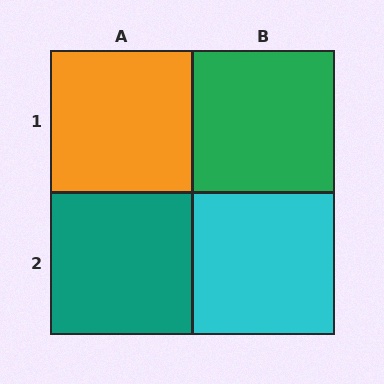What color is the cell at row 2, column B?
Cyan.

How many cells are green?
1 cell is green.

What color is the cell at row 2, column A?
Teal.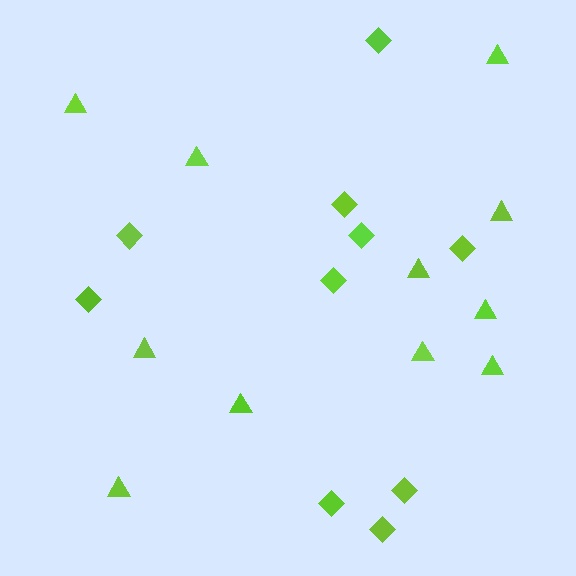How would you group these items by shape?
There are 2 groups: one group of diamonds (10) and one group of triangles (11).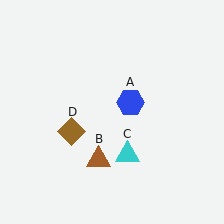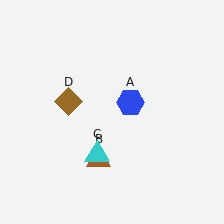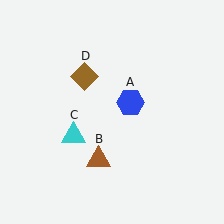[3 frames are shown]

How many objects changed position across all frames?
2 objects changed position: cyan triangle (object C), brown diamond (object D).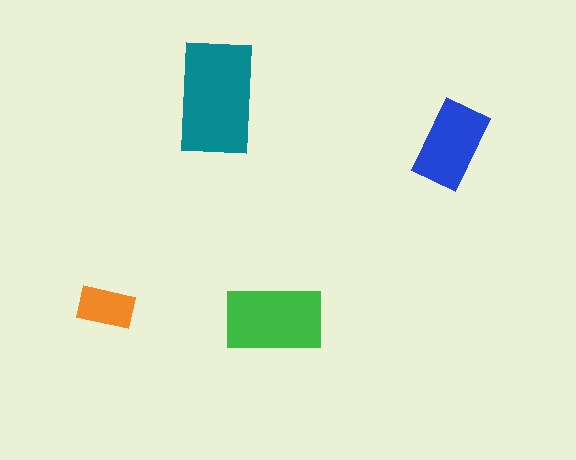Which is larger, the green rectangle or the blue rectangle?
The green one.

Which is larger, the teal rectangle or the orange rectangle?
The teal one.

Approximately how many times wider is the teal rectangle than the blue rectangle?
About 1.5 times wider.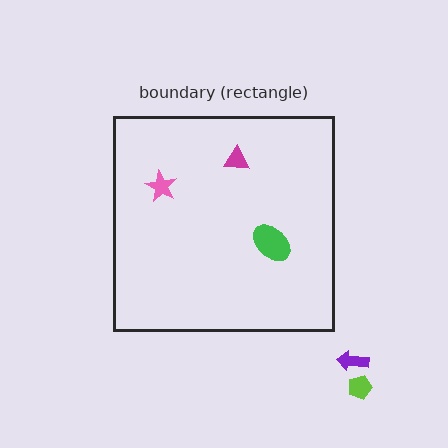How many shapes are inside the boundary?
3 inside, 2 outside.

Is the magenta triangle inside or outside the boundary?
Inside.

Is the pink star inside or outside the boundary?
Inside.